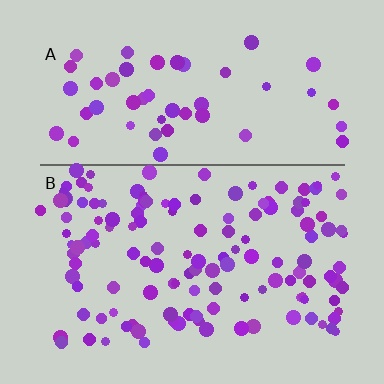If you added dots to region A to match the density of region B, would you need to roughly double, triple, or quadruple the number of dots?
Approximately triple.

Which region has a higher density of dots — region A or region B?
B (the bottom).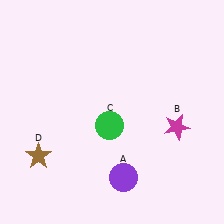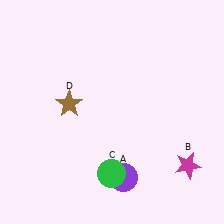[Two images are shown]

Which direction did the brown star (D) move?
The brown star (D) moved up.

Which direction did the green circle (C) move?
The green circle (C) moved down.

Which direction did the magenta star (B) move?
The magenta star (B) moved down.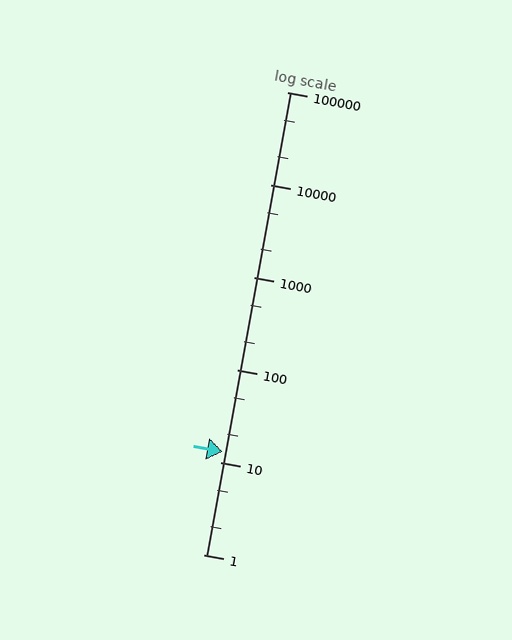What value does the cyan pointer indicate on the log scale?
The pointer indicates approximately 13.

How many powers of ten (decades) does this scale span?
The scale spans 5 decades, from 1 to 100000.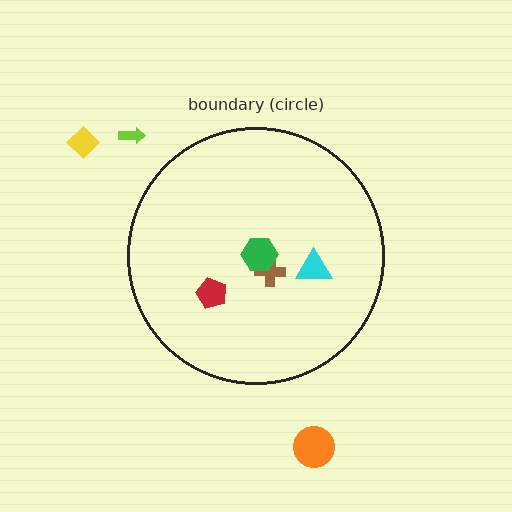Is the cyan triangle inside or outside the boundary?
Inside.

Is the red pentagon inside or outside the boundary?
Inside.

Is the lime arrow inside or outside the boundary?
Outside.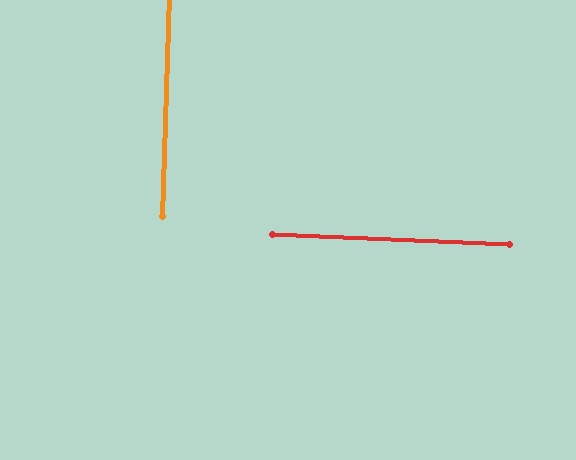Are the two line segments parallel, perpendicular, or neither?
Perpendicular — they meet at approximately 89°.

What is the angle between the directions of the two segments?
Approximately 89 degrees.